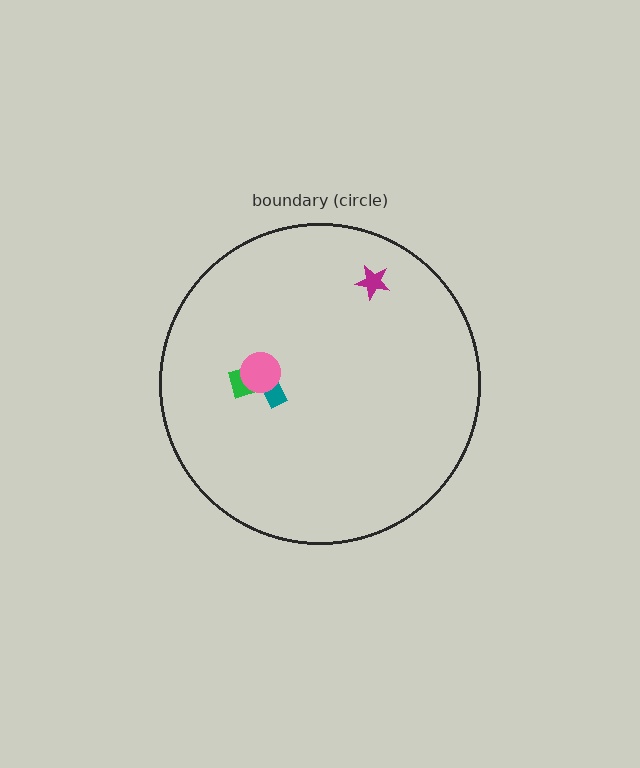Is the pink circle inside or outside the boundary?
Inside.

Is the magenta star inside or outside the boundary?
Inside.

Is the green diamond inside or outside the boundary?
Inside.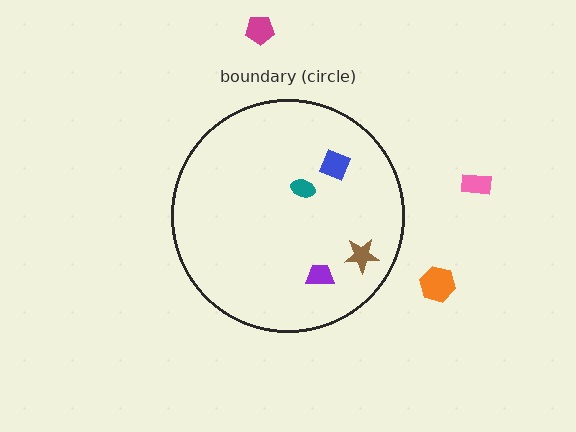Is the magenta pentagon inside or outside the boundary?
Outside.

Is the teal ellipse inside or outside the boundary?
Inside.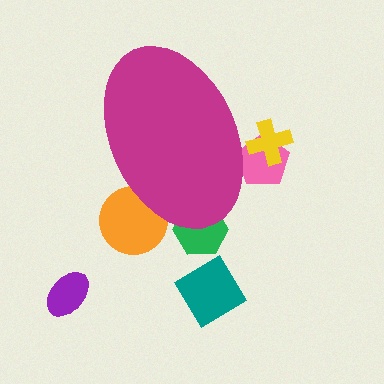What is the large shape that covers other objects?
A magenta ellipse.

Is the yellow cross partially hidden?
Yes, the yellow cross is partially hidden behind the magenta ellipse.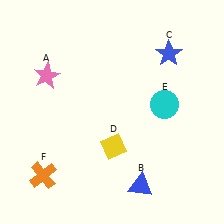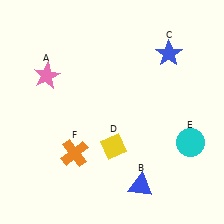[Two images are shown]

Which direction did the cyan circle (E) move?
The cyan circle (E) moved down.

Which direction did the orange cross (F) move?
The orange cross (F) moved right.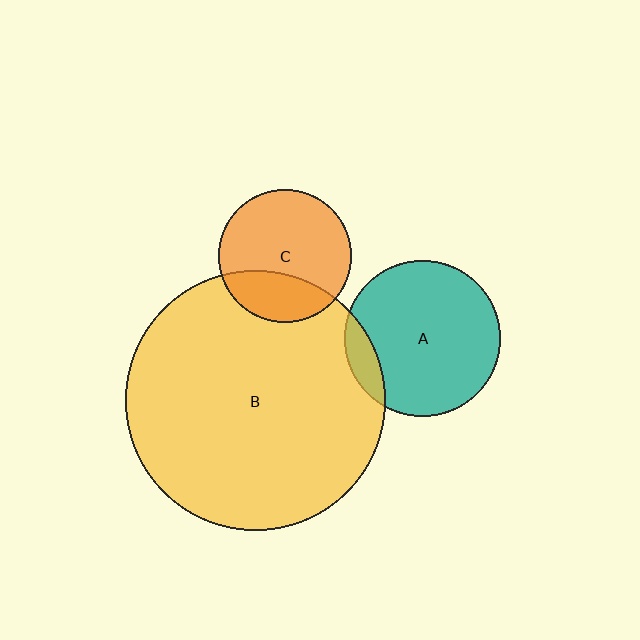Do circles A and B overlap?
Yes.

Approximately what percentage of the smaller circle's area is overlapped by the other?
Approximately 10%.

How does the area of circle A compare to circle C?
Approximately 1.4 times.